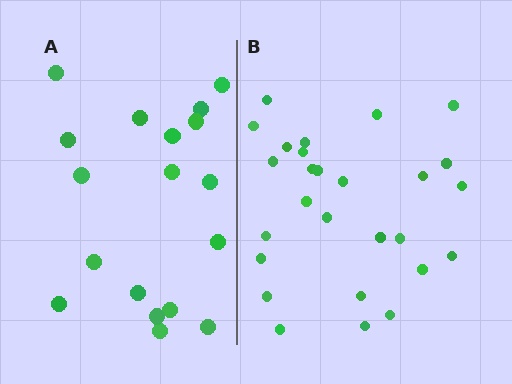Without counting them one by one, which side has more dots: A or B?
Region B (the right region) has more dots.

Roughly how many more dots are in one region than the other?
Region B has roughly 8 or so more dots than region A.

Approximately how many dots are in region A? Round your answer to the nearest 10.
About 20 dots. (The exact count is 18, which rounds to 20.)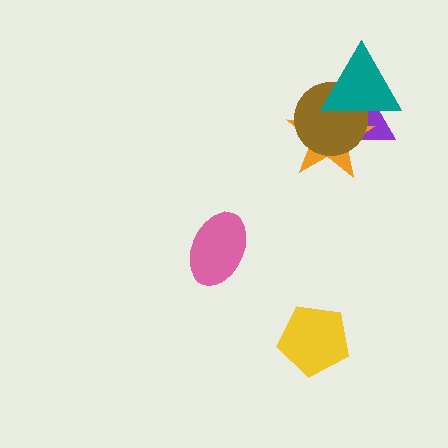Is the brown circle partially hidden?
Yes, it is partially covered by another shape.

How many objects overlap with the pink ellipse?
0 objects overlap with the pink ellipse.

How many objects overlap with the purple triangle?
3 objects overlap with the purple triangle.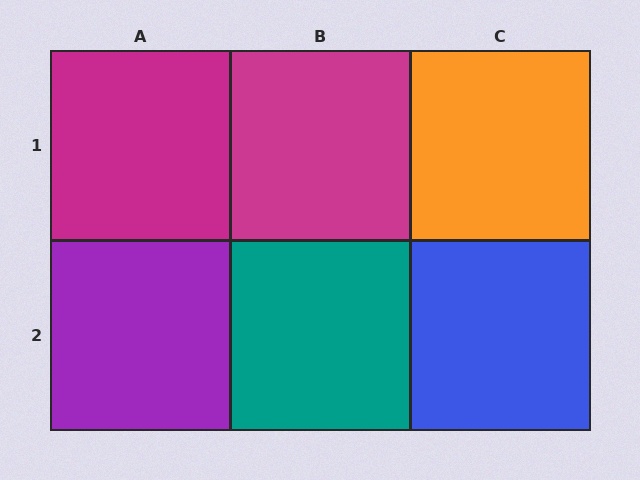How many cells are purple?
1 cell is purple.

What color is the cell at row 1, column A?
Magenta.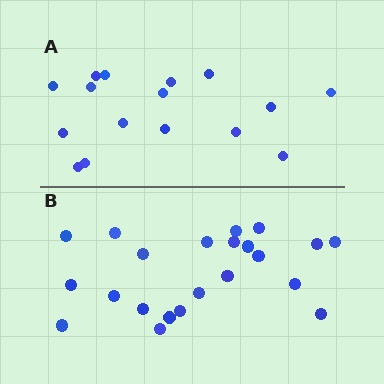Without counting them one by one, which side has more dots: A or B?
Region B (the bottom region) has more dots.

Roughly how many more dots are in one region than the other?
Region B has about 6 more dots than region A.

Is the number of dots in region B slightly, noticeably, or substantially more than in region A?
Region B has noticeably more, but not dramatically so. The ratio is roughly 1.4 to 1.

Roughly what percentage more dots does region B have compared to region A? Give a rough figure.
About 40% more.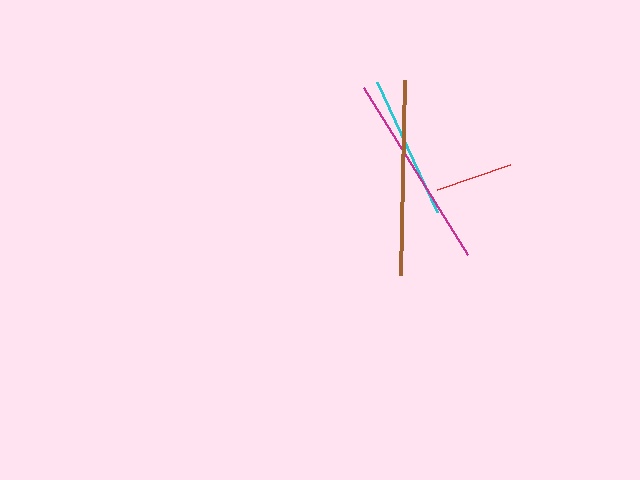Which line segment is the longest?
The magenta line is the longest at approximately 196 pixels.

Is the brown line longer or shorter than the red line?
The brown line is longer than the red line.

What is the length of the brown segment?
The brown segment is approximately 195 pixels long.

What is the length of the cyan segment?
The cyan segment is approximately 144 pixels long.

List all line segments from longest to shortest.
From longest to shortest: magenta, brown, cyan, red.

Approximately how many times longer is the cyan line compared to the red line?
The cyan line is approximately 1.9 times the length of the red line.